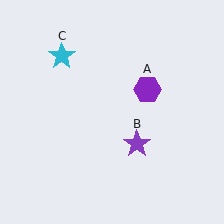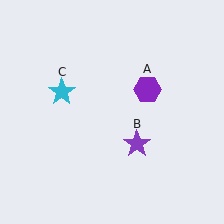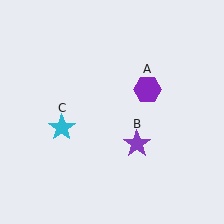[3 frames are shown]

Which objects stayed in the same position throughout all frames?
Purple hexagon (object A) and purple star (object B) remained stationary.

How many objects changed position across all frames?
1 object changed position: cyan star (object C).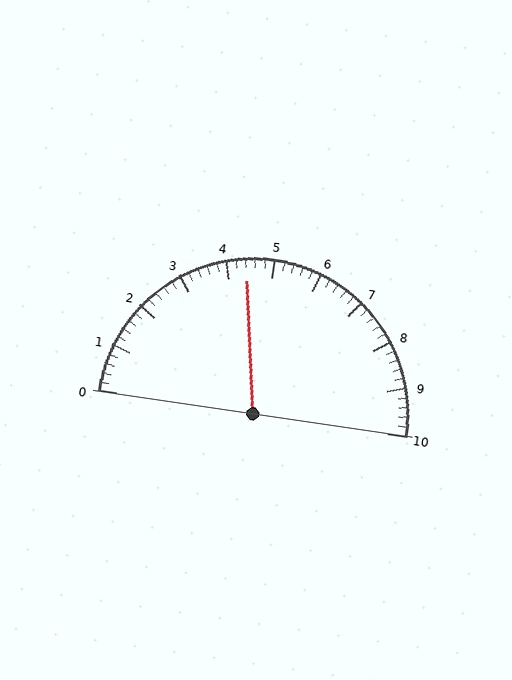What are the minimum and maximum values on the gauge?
The gauge ranges from 0 to 10.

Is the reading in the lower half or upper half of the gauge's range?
The reading is in the lower half of the range (0 to 10).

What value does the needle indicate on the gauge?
The needle indicates approximately 4.4.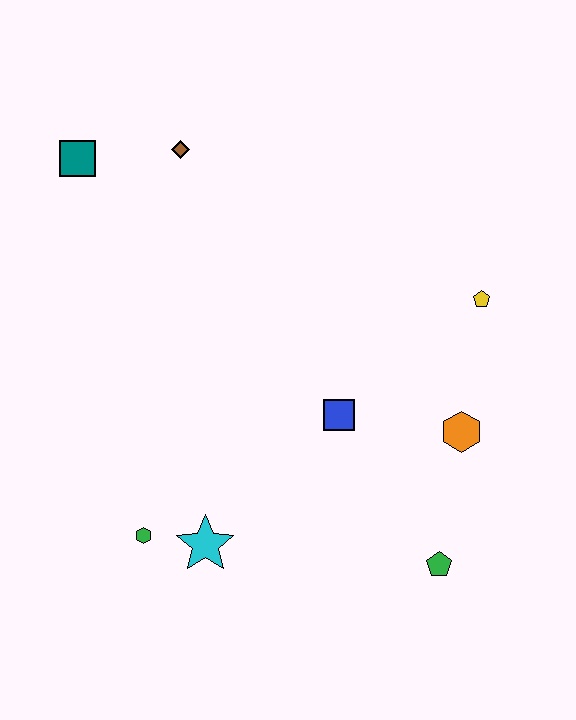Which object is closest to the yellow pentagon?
The orange hexagon is closest to the yellow pentagon.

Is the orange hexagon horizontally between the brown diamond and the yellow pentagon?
Yes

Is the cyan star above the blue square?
No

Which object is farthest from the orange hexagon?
The teal square is farthest from the orange hexagon.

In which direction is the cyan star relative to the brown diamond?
The cyan star is below the brown diamond.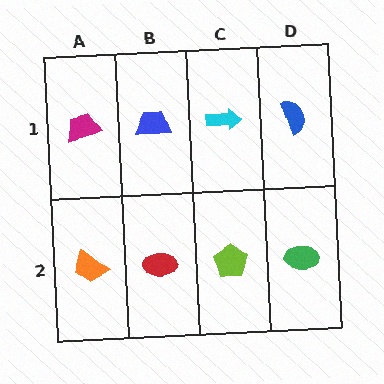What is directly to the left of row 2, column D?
A lime pentagon.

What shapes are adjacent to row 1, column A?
An orange trapezoid (row 2, column A), a blue trapezoid (row 1, column B).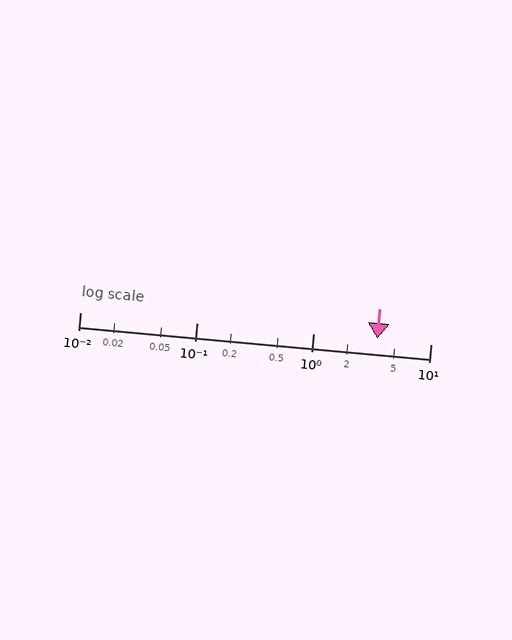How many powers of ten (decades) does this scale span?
The scale spans 3 decades, from 0.01 to 10.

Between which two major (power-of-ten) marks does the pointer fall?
The pointer is between 1 and 10.